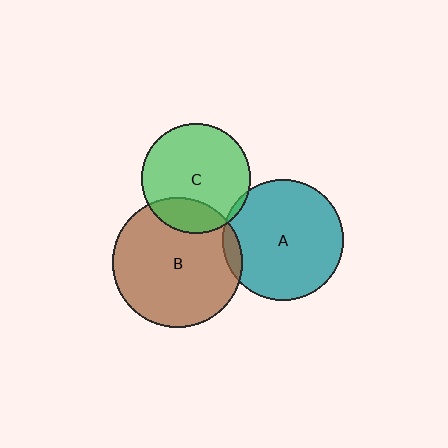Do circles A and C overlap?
Yes.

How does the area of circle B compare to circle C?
Approximately 1.4 times.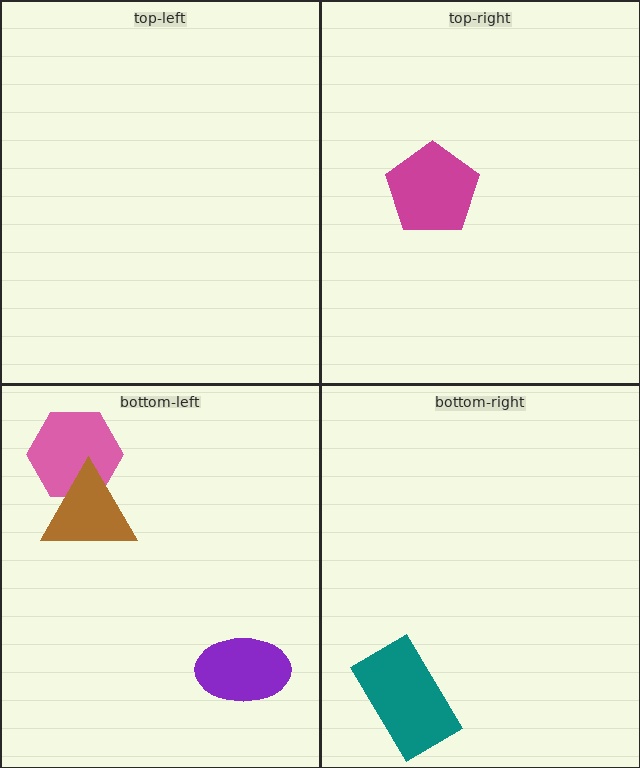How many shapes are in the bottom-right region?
1.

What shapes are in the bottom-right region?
The teal rectangle.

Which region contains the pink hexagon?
The bottom-left region.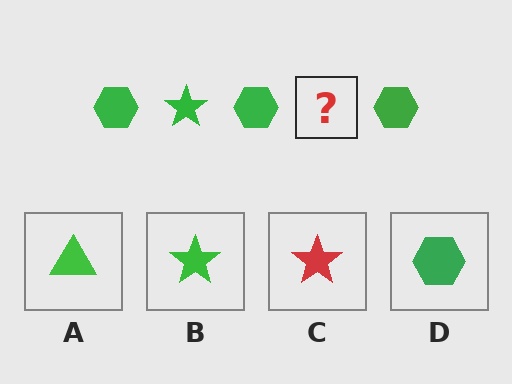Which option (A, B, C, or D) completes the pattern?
B.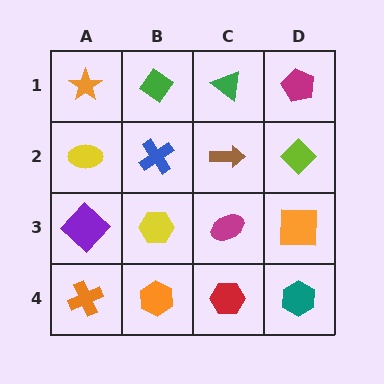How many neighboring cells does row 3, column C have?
4.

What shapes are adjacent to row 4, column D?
An orange square (row 3, column D), a red hexagon (row 4, column C).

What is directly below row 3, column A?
An orange cross.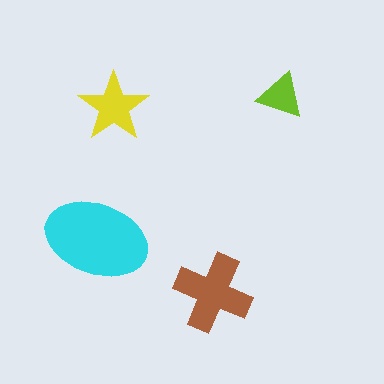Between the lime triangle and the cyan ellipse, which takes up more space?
The cyan ellipse.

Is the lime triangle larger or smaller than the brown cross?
Smaller.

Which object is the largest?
The cyan ellipse.